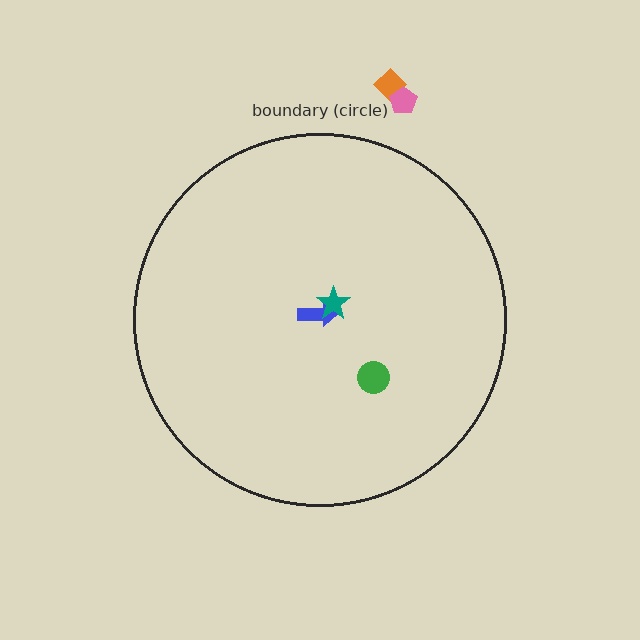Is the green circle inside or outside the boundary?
Inside.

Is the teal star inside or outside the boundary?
Inside.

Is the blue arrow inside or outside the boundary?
Inside.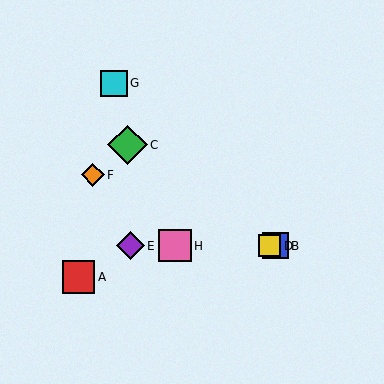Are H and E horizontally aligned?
Yes, both are at y≈246.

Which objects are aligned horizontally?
Objects B, D, E, H are aligned horizontally.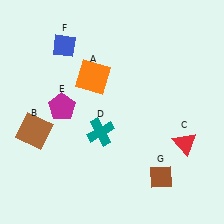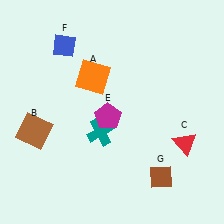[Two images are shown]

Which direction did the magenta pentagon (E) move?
The magenta pentagon (E) moved right.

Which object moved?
The magenta pentagon (E) moved right.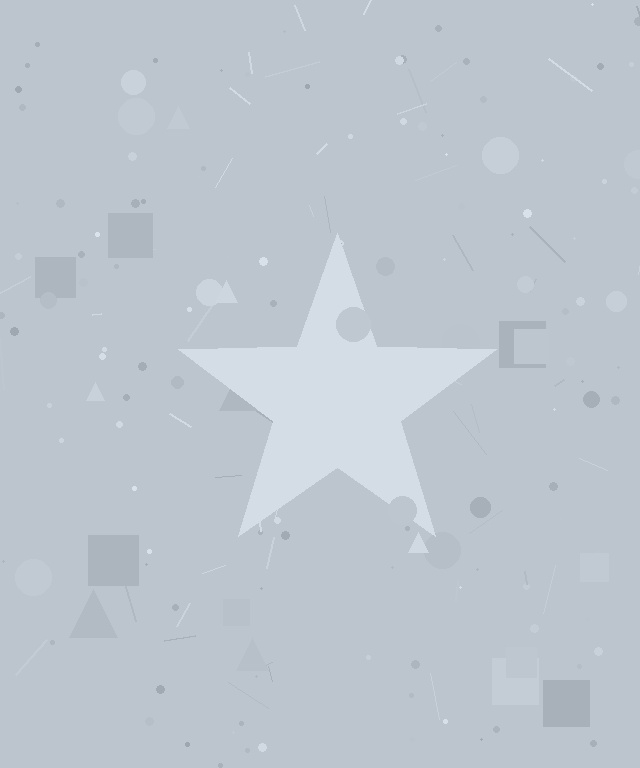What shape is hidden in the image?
A star is hidden in the image.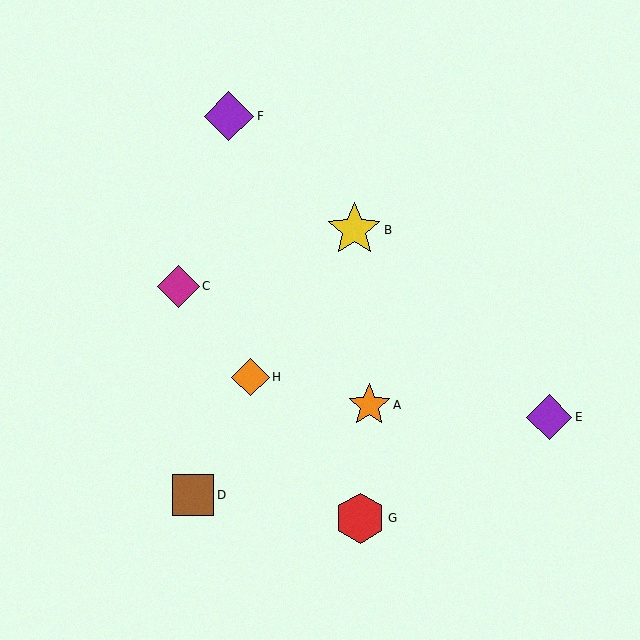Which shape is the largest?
The yellow star (labeled B) is the largest.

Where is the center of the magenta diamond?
The center of the magenta diamond is at (178, 286).